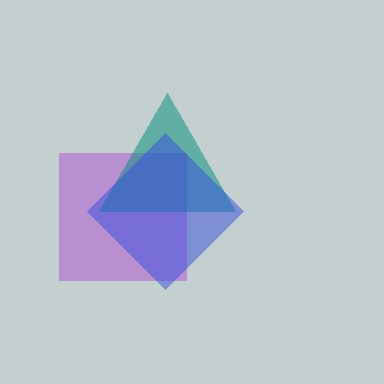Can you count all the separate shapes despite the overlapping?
Yes, there are 3 separate shapes.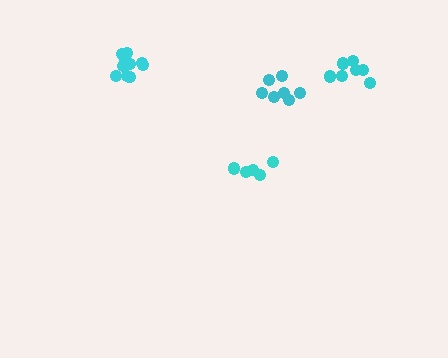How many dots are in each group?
Group 1: 5 dots, Group 2: 10 dots, Group 3: 7 dots, Group 4: 9 dots (31 total).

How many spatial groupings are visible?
There are 4 spatial groupings.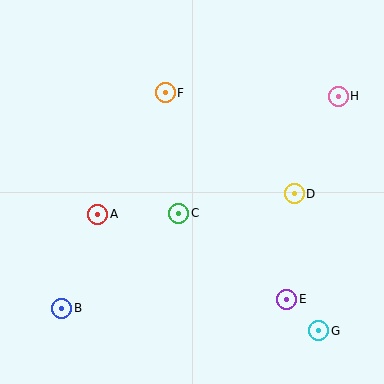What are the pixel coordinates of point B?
Point B is at (62, 308).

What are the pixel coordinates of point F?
Point F is at (165, 93).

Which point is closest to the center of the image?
Point C at (179, 213) is closest to the center.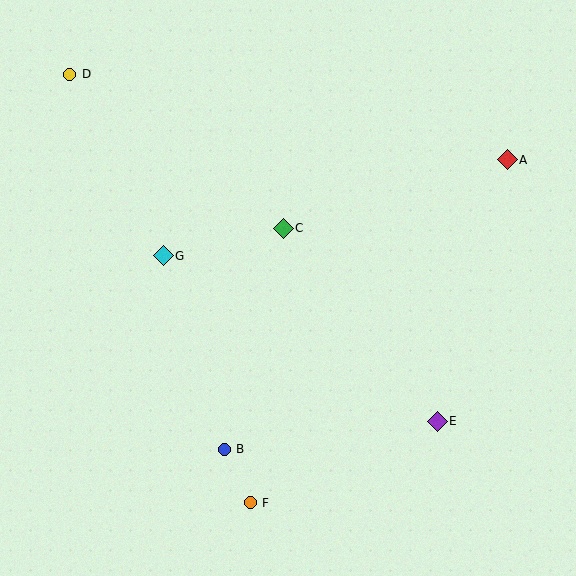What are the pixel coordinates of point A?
Point A is at (507, 160).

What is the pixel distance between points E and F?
The distance between E and F is 204 pixels.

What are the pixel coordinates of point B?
Point B is at (224, 449).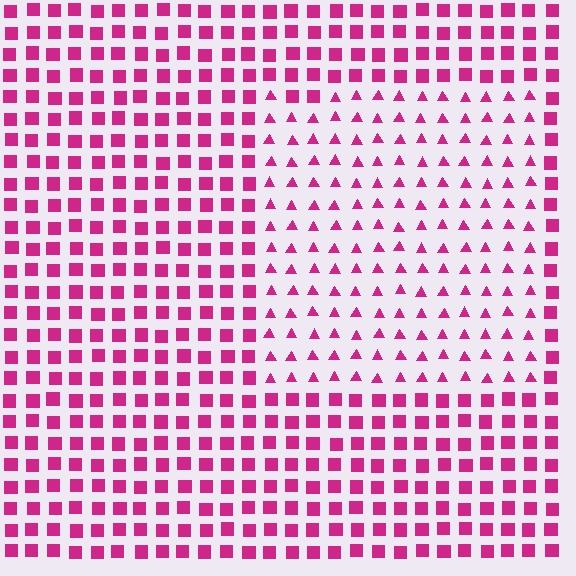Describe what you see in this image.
The image is filled with small magenta elements arranged in a uniform grid. A rectangle-shaped region contains triangles, while the surrounding area contains squares. The boundary is defined purely by the change in element shape.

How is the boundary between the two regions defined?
The boundary is defined by a change in element shape: triangles inside vs. squares outside. All elements share the same color and spacing.